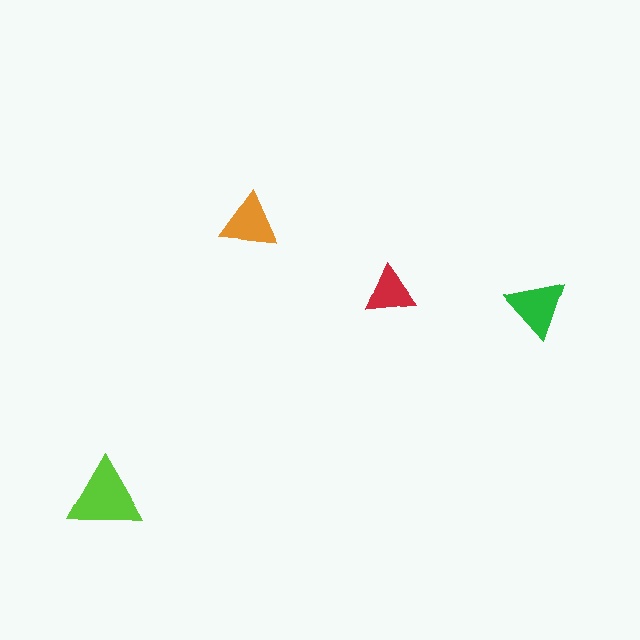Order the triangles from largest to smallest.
the lime one, the green one, the orange one, the red one.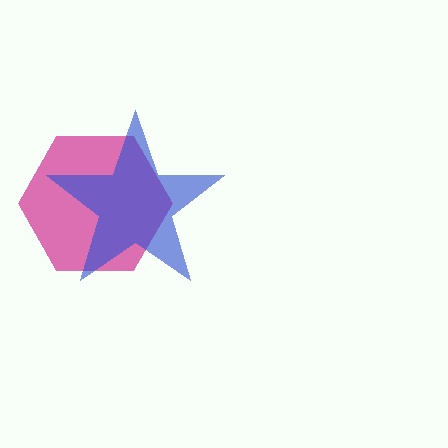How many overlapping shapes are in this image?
There are 2 overlapping shapes in the image.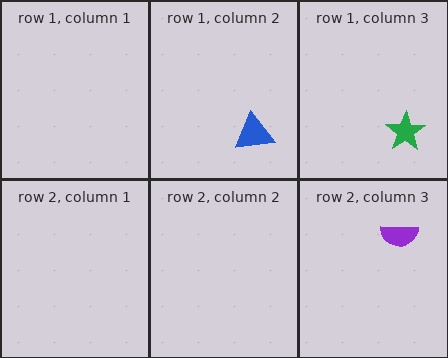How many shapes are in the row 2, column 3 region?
1.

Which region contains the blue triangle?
The row 1, column 2 region.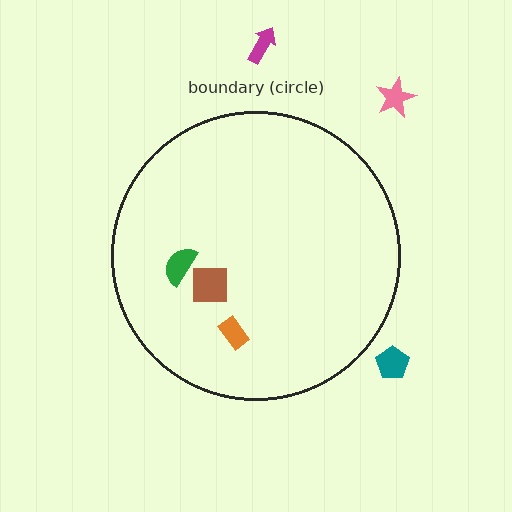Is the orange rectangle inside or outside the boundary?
Inside.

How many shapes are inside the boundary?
3 inside, 3 outside.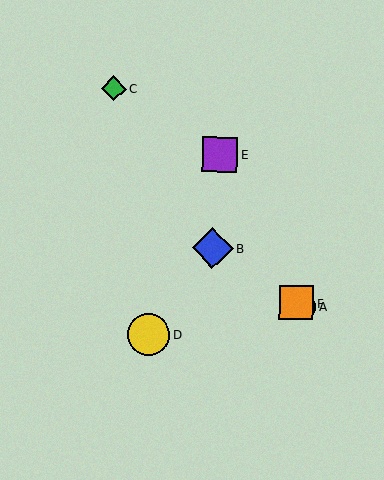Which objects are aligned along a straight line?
Objects A, B, F are aligned along a straight line.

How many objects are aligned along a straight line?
3 objects (A, B, F) are aligned along a straight line.